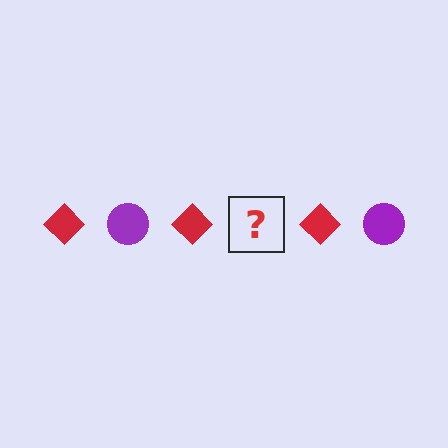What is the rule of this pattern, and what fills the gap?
The rule is that the pattern alternates between red diamond and purple circle. The gap should be filled with a purple circle.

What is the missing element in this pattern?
The missing element is a purple circle.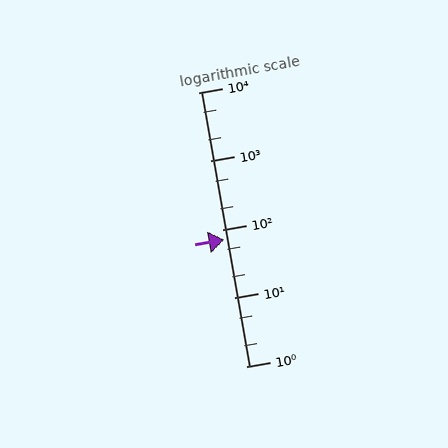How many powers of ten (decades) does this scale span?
The scale spans 4 decades, from 1 to 10000.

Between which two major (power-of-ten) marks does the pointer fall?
The pointer is between 10 and 100.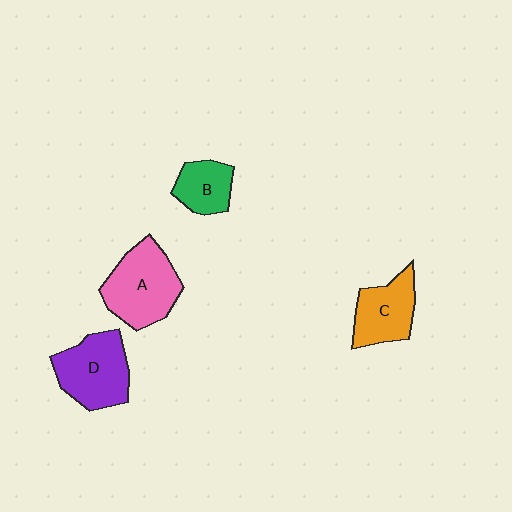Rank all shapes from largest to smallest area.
From largest to smallest: A (pink), D (purple), C (orange), B (green).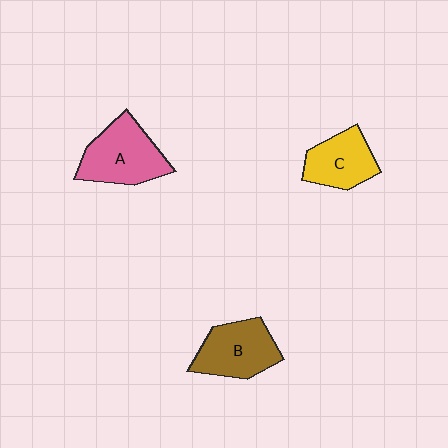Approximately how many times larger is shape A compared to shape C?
Approximately 1.3 times.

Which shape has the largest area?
Shape A (pink).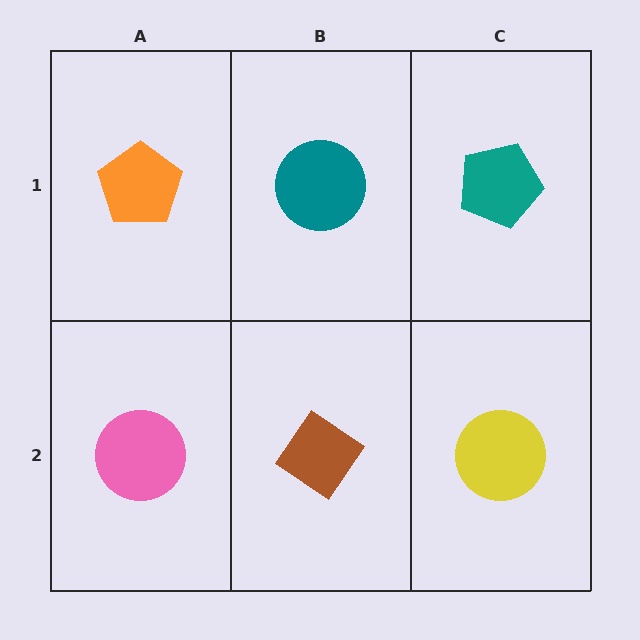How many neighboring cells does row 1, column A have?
2.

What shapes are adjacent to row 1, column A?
A pink circle (row 2, column A), a teal circle (row 1, column B).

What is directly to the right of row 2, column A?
A brown diamond.